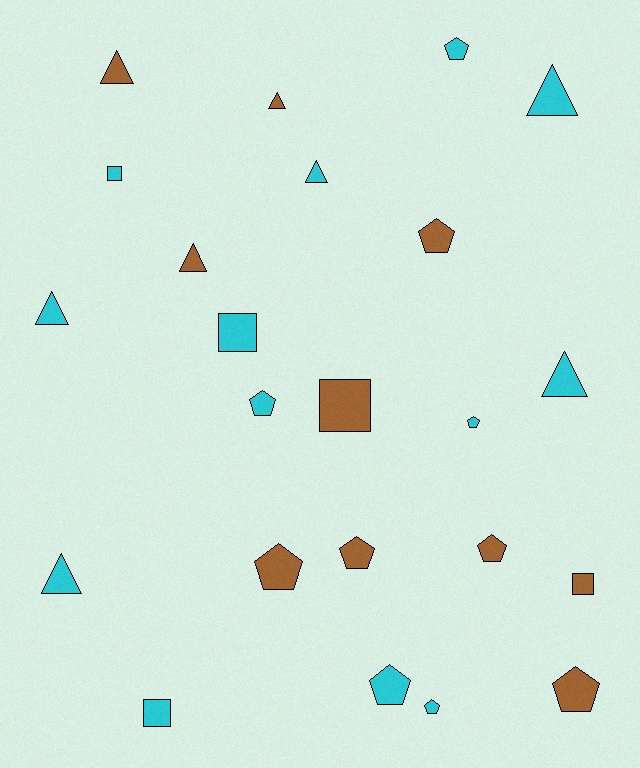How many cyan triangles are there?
There are 5 cyan triangles.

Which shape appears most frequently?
Pentagon, with 10 objects.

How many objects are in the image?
There are 23 objects.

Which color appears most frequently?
Cyan, with 13 objects.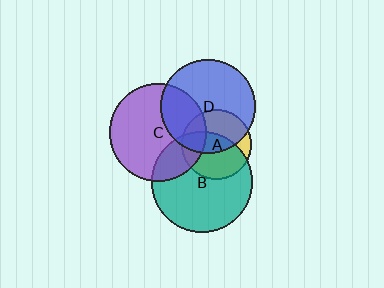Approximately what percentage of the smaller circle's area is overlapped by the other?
Approximately 30%.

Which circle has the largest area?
Circle B (teal).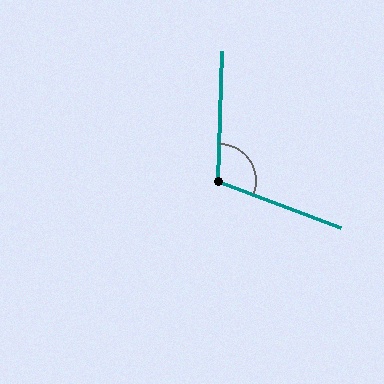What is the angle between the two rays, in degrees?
Approximately 109 degrees.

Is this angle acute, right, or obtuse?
It is obtuse.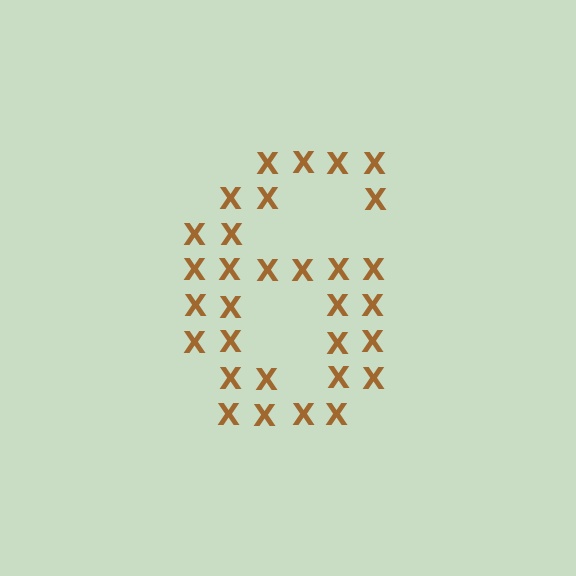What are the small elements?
The small elements are letter X's.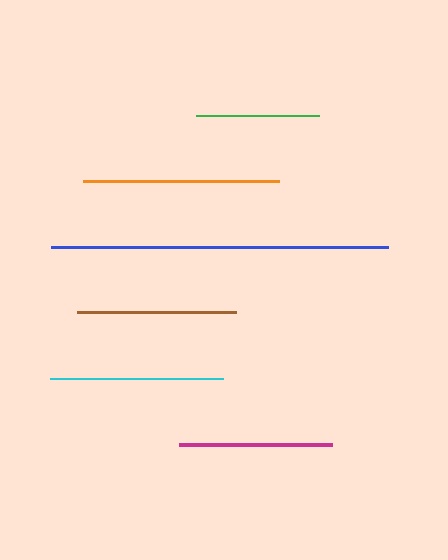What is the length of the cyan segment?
The cyan segment is approximately 173 pixels long.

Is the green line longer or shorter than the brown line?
The brown line is longer than the green line.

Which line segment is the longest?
The blue line is the longest at approximately 337 pixels.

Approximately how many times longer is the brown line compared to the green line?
The brown line is approximately 1.3 times the length of the green line.